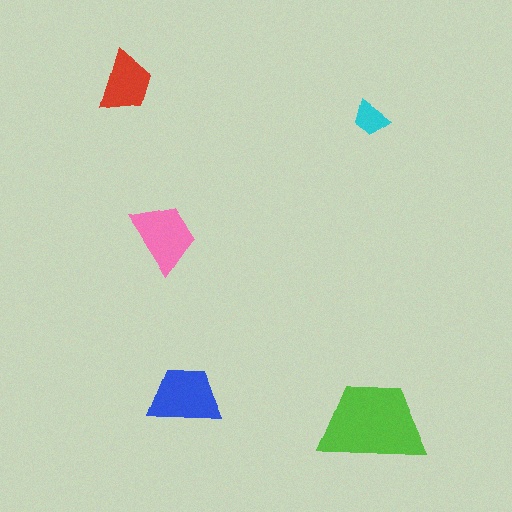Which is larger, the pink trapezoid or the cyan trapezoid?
The pink one.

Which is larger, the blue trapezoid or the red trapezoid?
The blue one.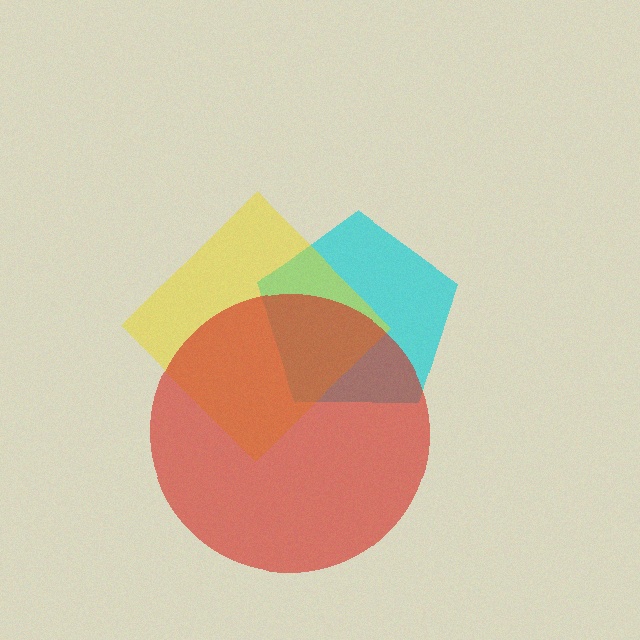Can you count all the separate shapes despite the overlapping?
Yes, there are 3 separate shapes.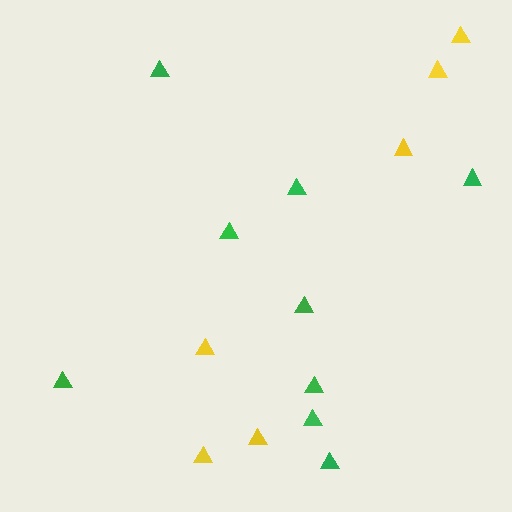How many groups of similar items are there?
There are 2 groups: one group of green triangles (9) and one group of yellow triangles (6).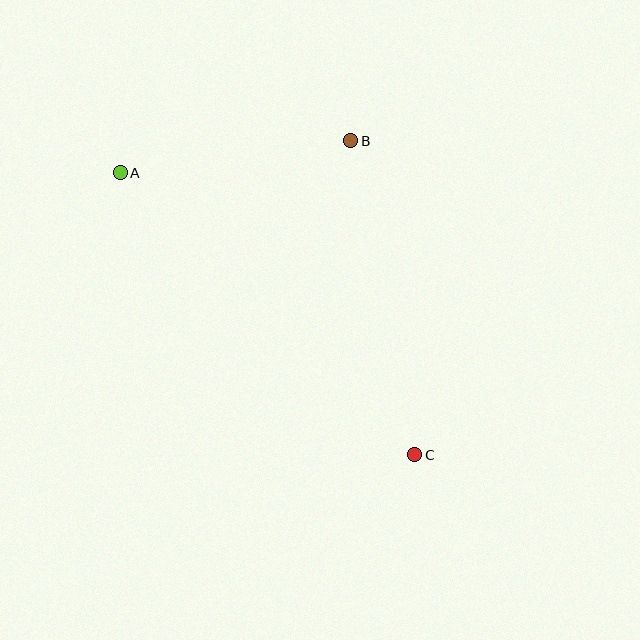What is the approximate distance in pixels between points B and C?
The distance between B and C is approximately 321 pixels.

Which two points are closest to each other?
Points A and B are closest to each other.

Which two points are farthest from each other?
Points A and C are farthest from each other.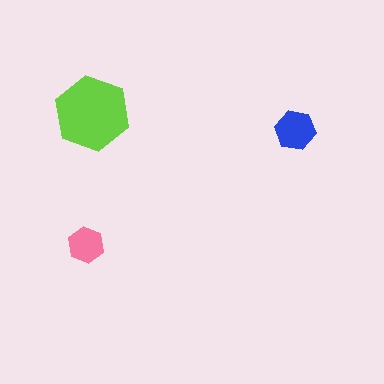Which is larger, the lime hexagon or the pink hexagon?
The lime one.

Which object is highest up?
The lime hexagon is topmost.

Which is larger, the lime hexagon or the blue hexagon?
The lime one.